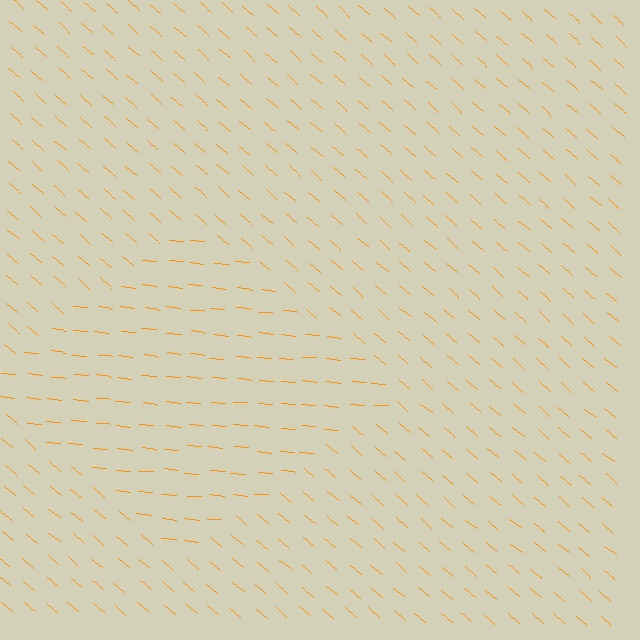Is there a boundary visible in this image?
Yes, there is a texture boundary formed by a change in line orientation.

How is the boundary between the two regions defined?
The boundary is defined purely by a change in line orientation (approximately 35 degrees difference). All lines are the same color and thickness.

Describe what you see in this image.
The image is filled with small orange line segments. A diamond region in the image has lines oriented differently from the surrounding lines, creating a visible texture boundary.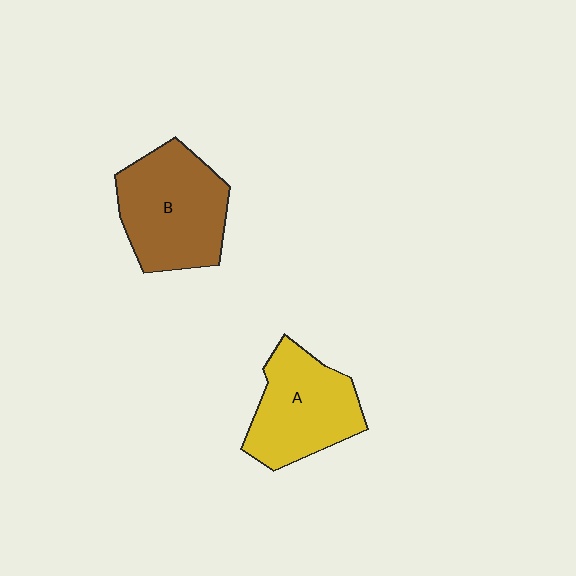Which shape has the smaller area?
Shape A (yellow).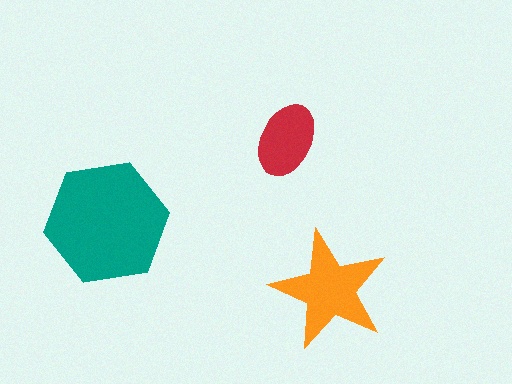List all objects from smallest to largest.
The red ellipse, the orange star, the teal hexagon.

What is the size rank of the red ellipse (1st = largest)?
3rd.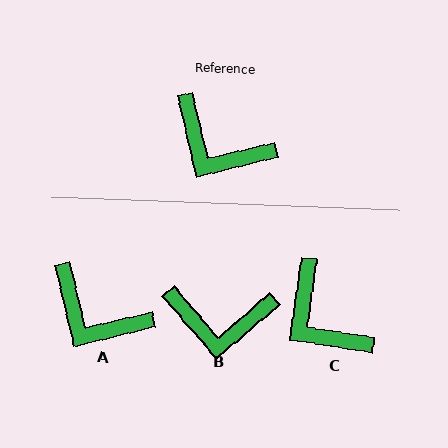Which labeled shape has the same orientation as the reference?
A.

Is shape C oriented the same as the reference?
No, it is off by about 22 degrees.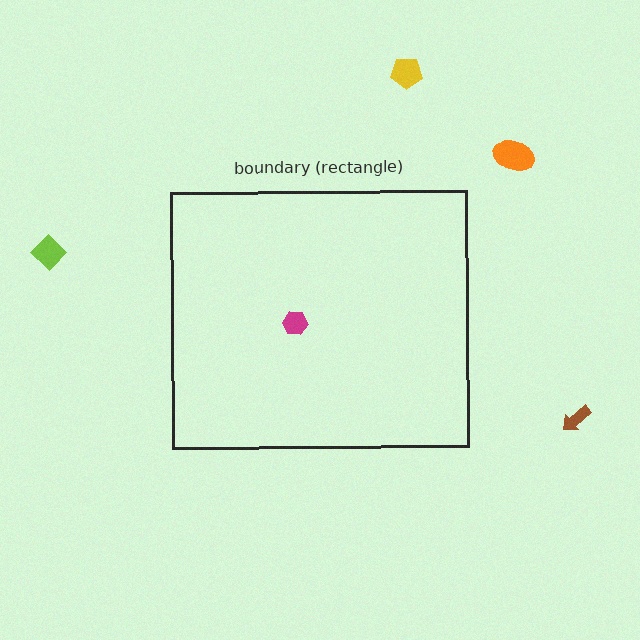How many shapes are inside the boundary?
1 inside, 4 outside.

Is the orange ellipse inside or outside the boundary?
Outside.